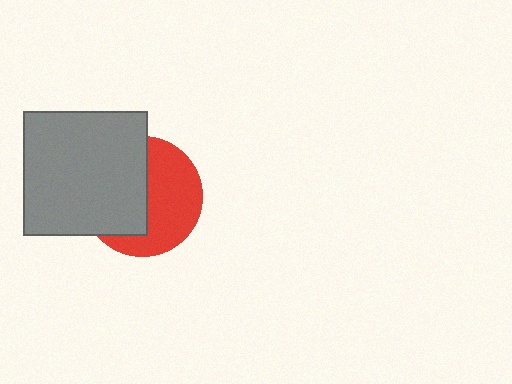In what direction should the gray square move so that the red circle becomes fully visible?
The gray square should move left. That is the shortest direction to clear the overlap and leave the red circle fully visible.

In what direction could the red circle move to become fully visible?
The red circle could move right. That would shift it out from behind the gray square entirely.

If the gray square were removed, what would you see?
You would see the complete red circle.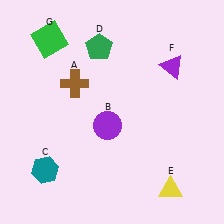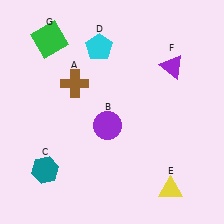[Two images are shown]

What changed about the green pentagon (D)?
In Image 1, D is green. In Image 2, it changed to cyan.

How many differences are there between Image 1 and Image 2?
There is 1 difference between the two images.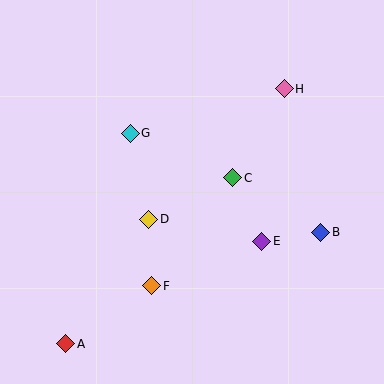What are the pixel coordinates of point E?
Point E is at (262, 241).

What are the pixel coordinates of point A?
Point A is at (66, 344).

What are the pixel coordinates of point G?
Point G is at (130, 133).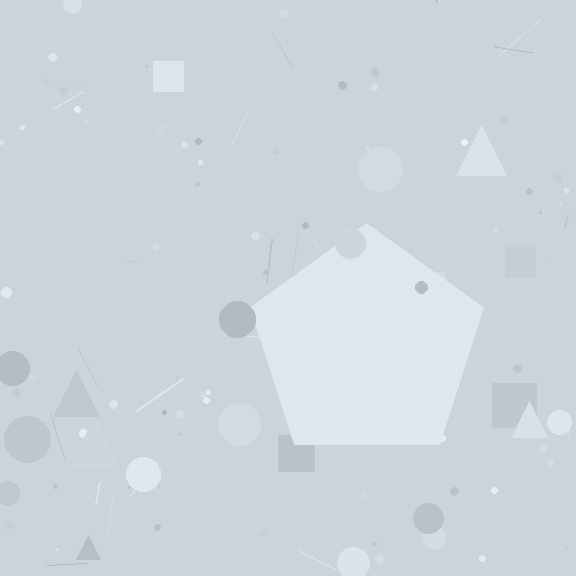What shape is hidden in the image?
A pentagon is hidden in the image.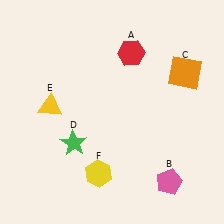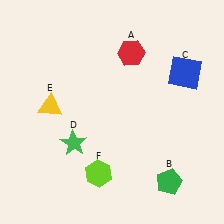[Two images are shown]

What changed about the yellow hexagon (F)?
In Image 1, F is yellow. In Image 2, it changed to lime.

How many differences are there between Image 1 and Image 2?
There are 3 differences between the two images.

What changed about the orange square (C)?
In Image 1, C is orange. In Image 2, it changed to blue.